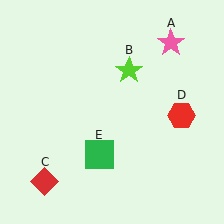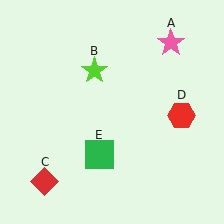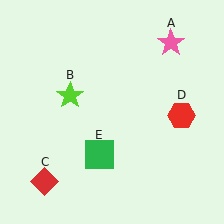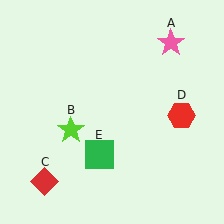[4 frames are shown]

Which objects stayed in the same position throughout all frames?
Pink star (object A) and red diamond (object C) and red hexagon (object D) and green square (object E) remained stationary.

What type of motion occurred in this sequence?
The lime star (object B) rotated counterclockwise around the center of the scene.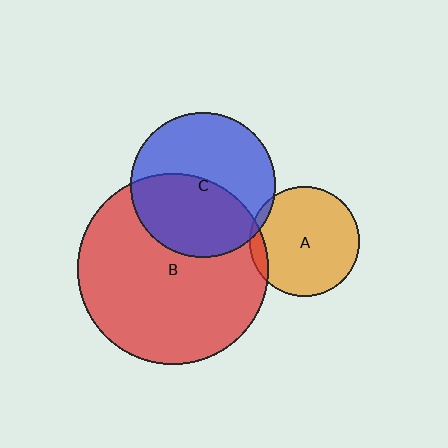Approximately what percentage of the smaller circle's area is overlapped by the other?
Approximately 10%.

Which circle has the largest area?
Circle B (red).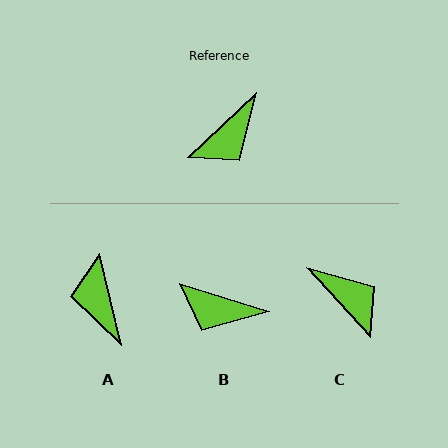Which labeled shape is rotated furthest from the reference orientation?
A, about 120 degrees away.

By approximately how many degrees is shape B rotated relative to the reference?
Approximately 61 degrees clockwise.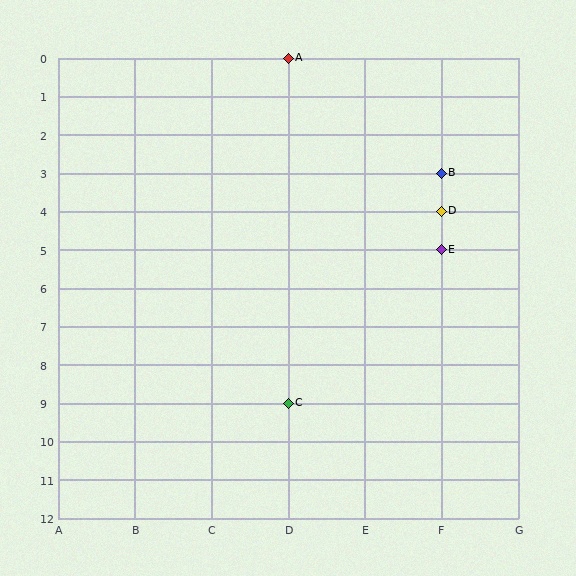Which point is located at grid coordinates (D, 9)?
Point C is at (D, 9).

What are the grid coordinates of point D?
Point D is at grid coordinates (F, 4).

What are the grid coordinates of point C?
Point C is at grid coordinates (D, 9).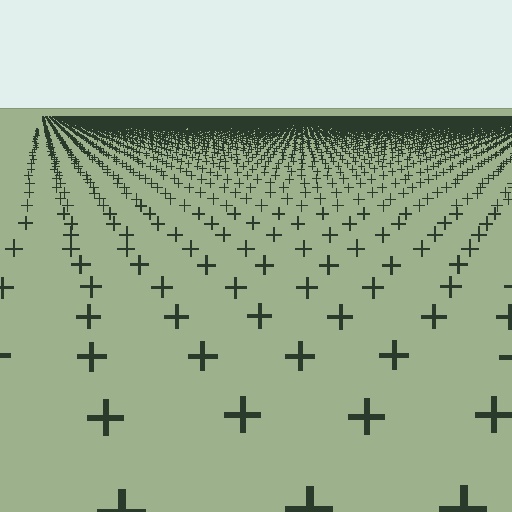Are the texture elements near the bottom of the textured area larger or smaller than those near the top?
Larger. Near the bottom, elements are closer to the viewer and appear at a bigger on-screen size.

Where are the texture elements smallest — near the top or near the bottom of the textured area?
Near the top.